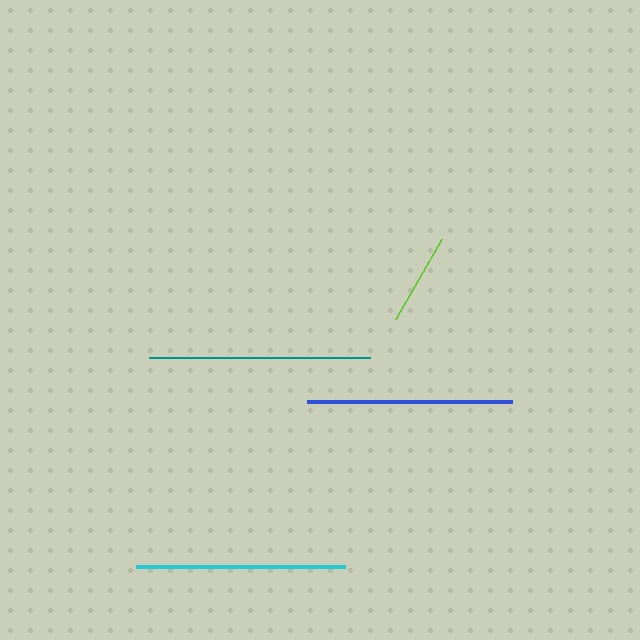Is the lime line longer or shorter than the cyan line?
The cyan line is longer than the lime line.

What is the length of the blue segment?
The blue segment is approximately 205 pixels long.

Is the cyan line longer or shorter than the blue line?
The cyan line is longer than the blue line.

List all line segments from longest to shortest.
From longest to shortest: teal, cyan, blue, lime.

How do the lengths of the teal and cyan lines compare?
The teal and cyan lines are approximately the same length.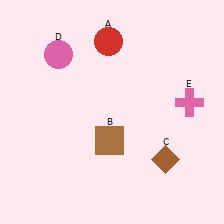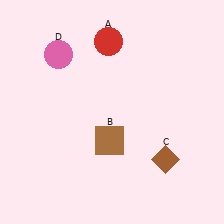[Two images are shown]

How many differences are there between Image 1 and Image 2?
There is 1 difference between the two images.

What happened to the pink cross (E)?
The pink cross (E) was removed in Image 2. It was in the top-right area of Image 1.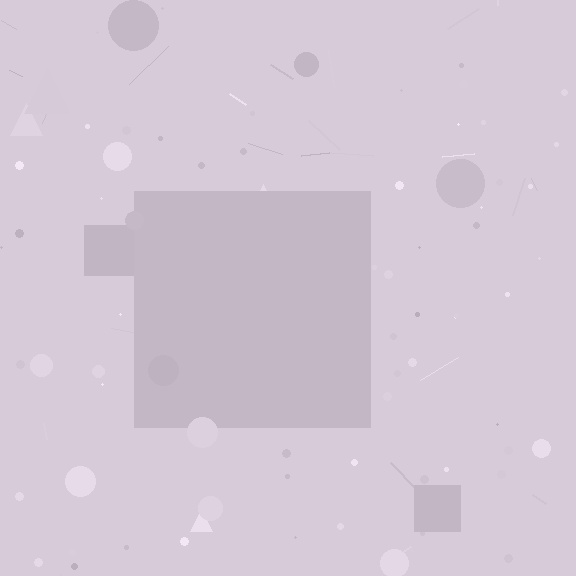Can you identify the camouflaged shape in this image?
The camouflaged shape is a square.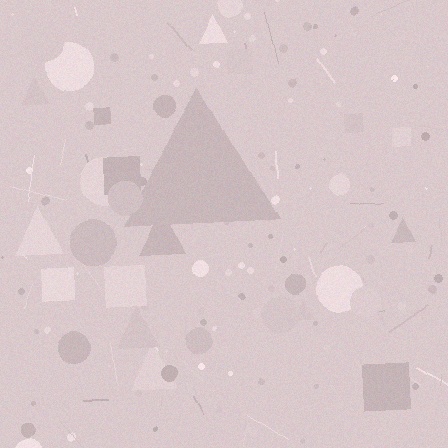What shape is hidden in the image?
A triangle is hidden in the image.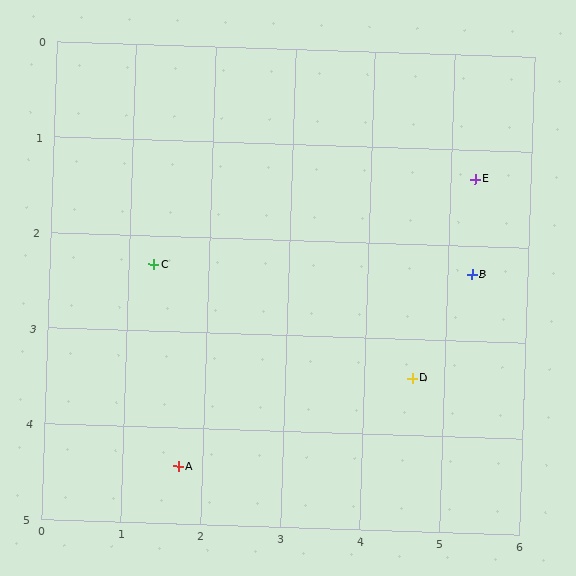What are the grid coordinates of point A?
Point A is at approximately (1.7, 4.4).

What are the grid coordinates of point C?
Point C is at approximately (1.3, 2.3).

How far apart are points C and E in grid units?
Points C and E are about 4.1 grid units apart.